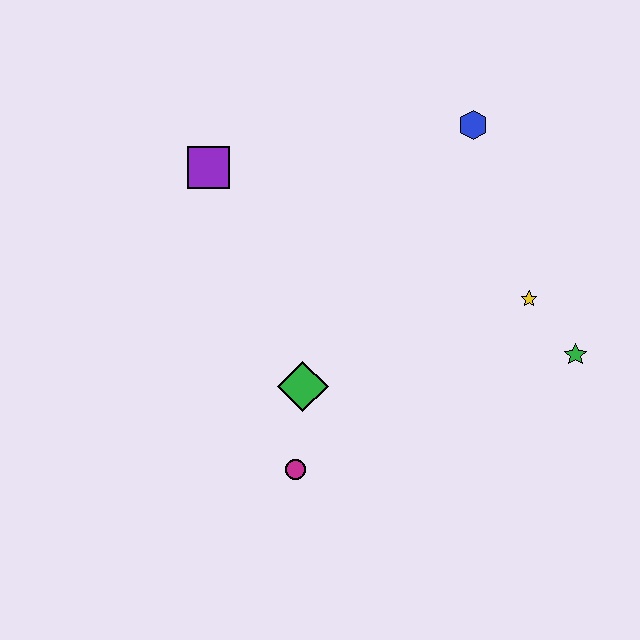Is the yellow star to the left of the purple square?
No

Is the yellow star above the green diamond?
Yes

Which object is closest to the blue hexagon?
The yellow star is closest to the blue hexagon.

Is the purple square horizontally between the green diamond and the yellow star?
No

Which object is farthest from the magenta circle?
The blue hexagon is farthest from the magenta circle.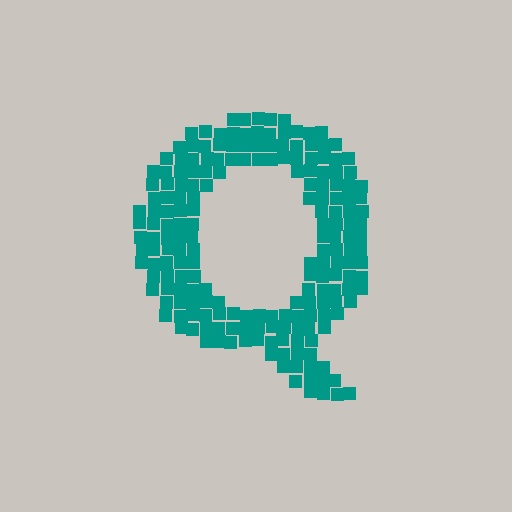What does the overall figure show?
The overall figure shows the letter Q.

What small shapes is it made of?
It is made of small squares.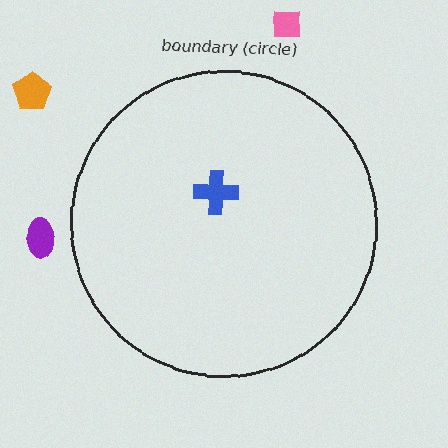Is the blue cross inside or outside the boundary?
Inside.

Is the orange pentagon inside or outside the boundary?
Outside.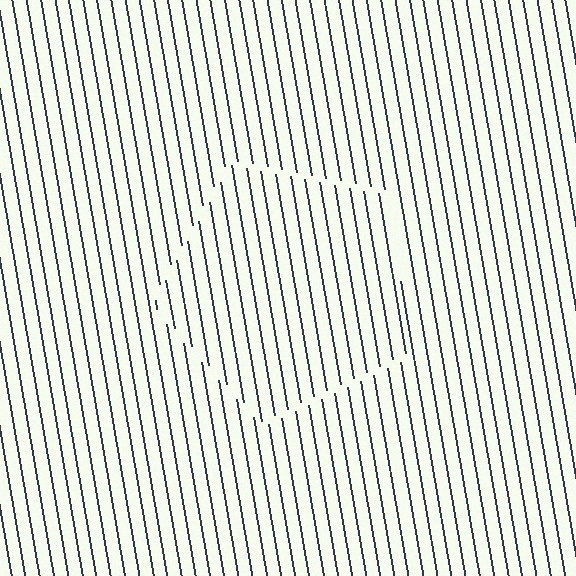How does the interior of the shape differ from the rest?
The interior of the shape contains the same grating, shifted by half a period — the contour is defined by the phase discontinuity where line-ends from the inner and outer gratings abut.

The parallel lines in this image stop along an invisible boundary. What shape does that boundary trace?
An illusory pentagon. The interior of the shape contains the same grating, shifted by half a period — the contour is defined by the phase discontinuity where line-ends from the inner and outer gratings abut.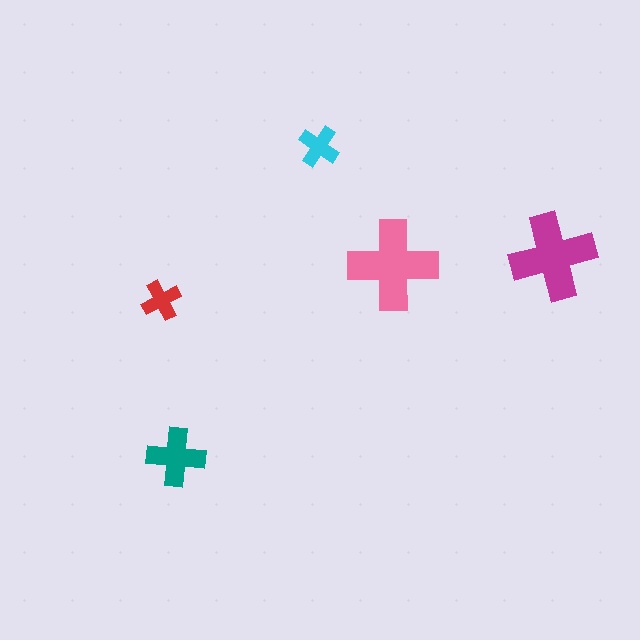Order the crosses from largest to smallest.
the pink one, the magenta one, the teal one, the cyan one, the red one.